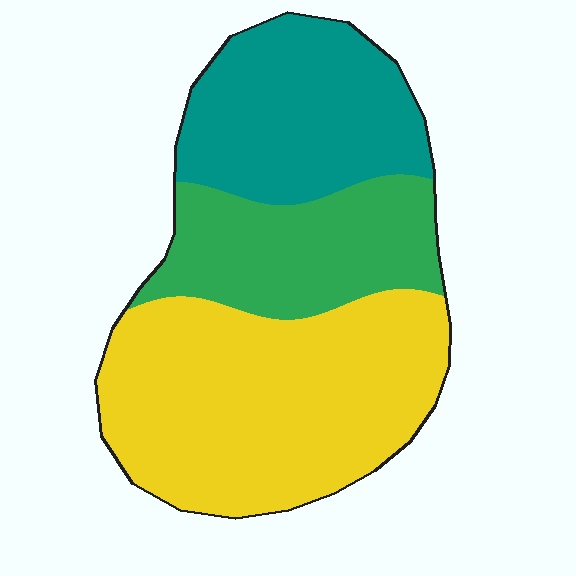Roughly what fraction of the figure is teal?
Teal takes up about one quarter (1/4) of the figure.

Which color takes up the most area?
Yellow, at roughly 50%.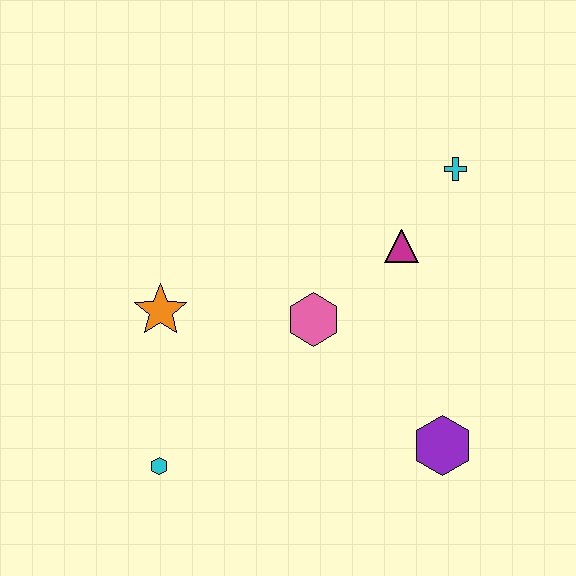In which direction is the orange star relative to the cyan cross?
The orange star is to the left of the cyan cross.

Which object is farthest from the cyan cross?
The cyan hexagon is farthest from the cyan cross.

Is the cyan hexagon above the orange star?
No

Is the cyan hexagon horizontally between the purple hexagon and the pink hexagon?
No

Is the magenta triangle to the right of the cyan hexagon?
Yes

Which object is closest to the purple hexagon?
The pink hexagon is closest to the purple hexagon.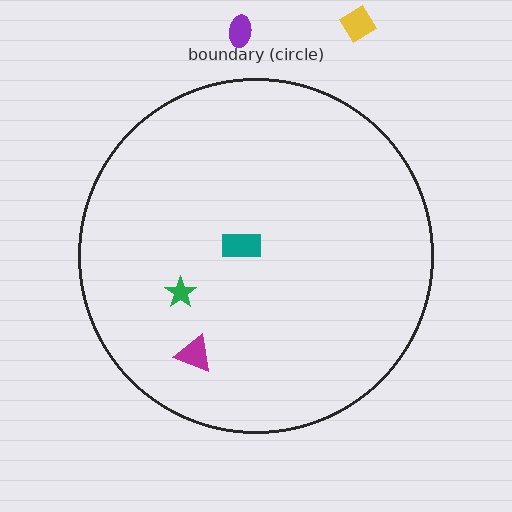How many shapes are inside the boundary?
3 inside, 2 outside.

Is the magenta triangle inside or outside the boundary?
Inside.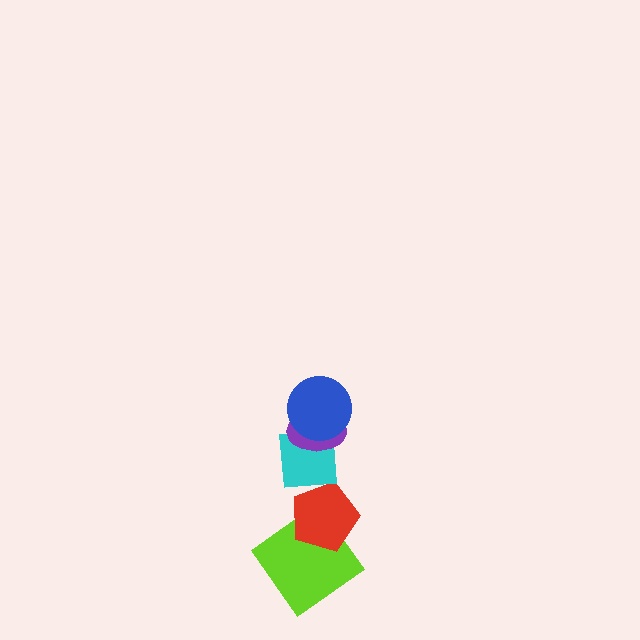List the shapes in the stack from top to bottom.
From top to bottom: the blue circle, the purple ellipse, the cyan square, the red pentagon, the lime diamond.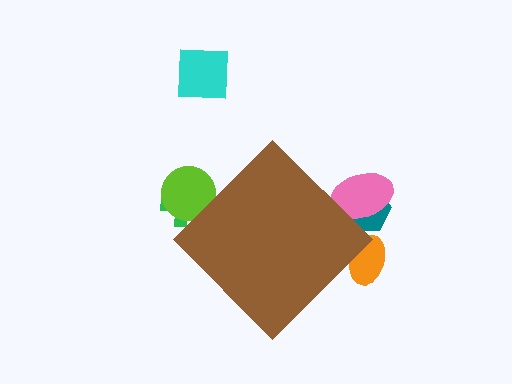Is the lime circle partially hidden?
Yes, the lime circle is partially hidden behind the brown diamond.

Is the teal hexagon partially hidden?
Yes, the teal hexagon is partially hidden behind the brown diamond.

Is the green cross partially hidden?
Yes, the green cross is partially hidden behind the brown diamond.